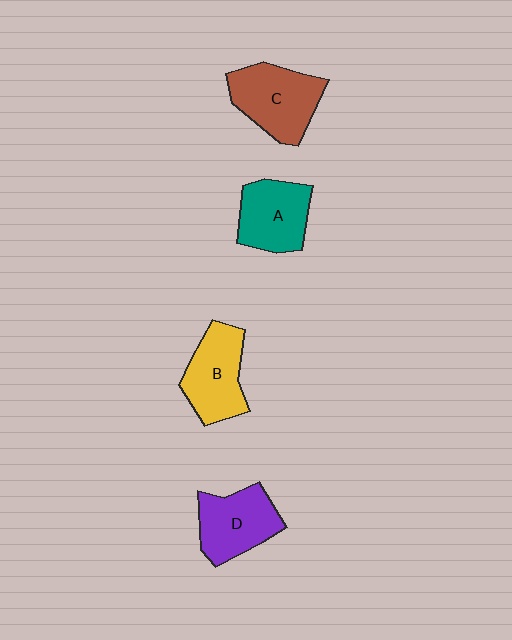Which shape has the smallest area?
Shape A (teal).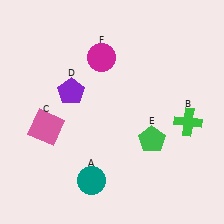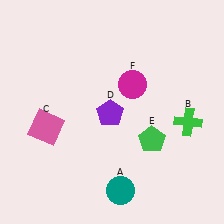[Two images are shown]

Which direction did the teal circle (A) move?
The teal circle (A) moved right.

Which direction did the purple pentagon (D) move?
The purple pentagon (D) moved right.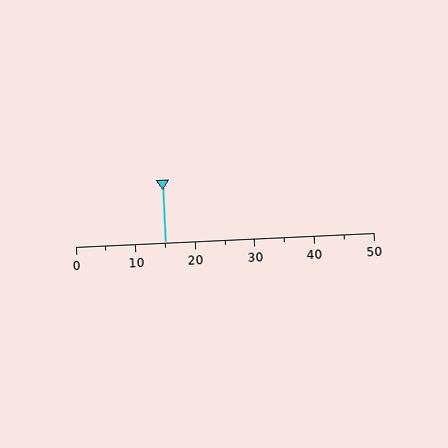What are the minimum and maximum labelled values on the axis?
The axis runs from 0 to 50.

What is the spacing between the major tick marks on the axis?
The major ticks are spaced 10 apart.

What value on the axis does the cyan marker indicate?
The marker indicates approximately 15.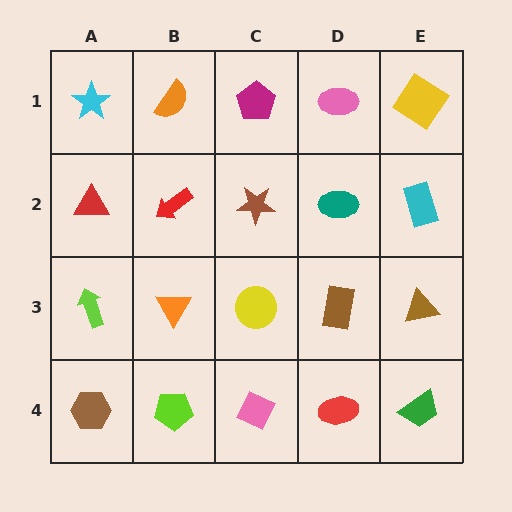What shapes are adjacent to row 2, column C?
A magenta pentagon (row 1, column C), a yellow circle (row 3, column C), a red arrow (row 2, column B), a teal ellipse (row 2, column D).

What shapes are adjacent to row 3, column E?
A cyan rectangle (row 2, column E), a green trapezoid (row 4, column E), a brown rectangle (row 3, column D).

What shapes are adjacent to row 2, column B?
An orange semicircle (row 1, column B), an orange triangle (row 3, column B), a red triangle (row 2, column A), a brown star (row 2, column C).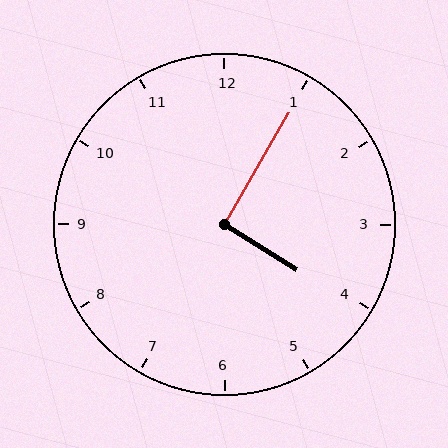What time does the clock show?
4:05.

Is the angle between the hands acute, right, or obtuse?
It is right.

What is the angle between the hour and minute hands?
Approximately 92 degrees.